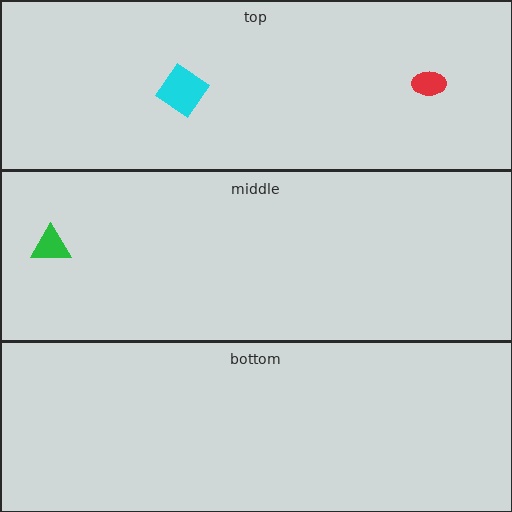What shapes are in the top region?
The red ellipse, the cyan diamond.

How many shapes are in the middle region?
1.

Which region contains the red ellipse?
The top region.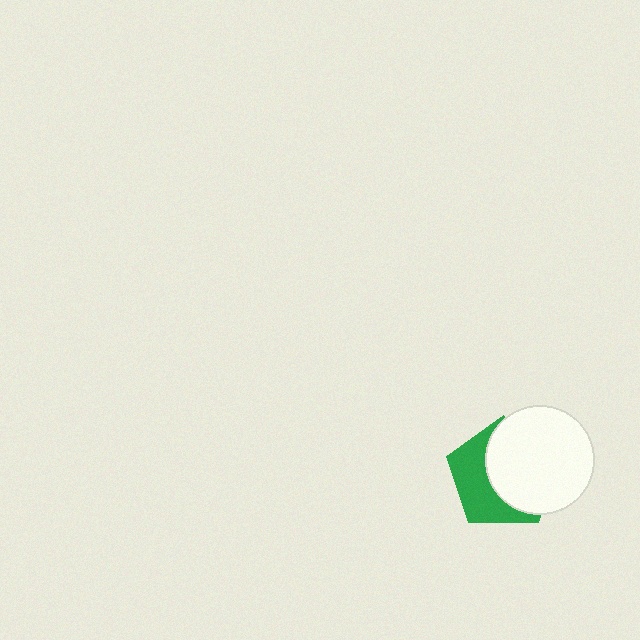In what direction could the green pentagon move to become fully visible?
The green pentagon could move left. That would shift it out from behind the white circle entirely.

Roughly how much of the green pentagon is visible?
A small part of it is visible (roughly 44%).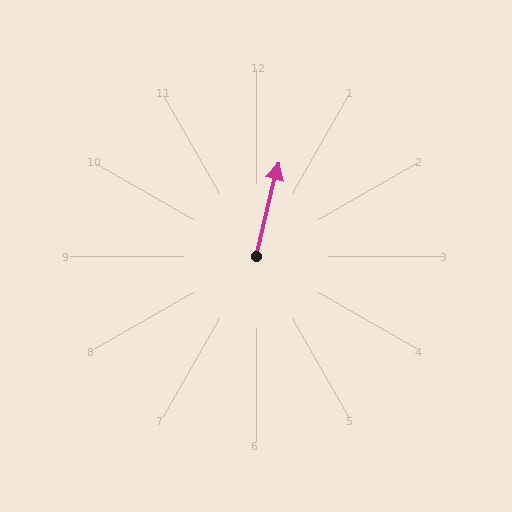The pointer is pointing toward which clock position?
Roughly 12 o'clock.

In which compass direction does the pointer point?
North.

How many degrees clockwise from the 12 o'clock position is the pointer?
Approximately 14 degrees.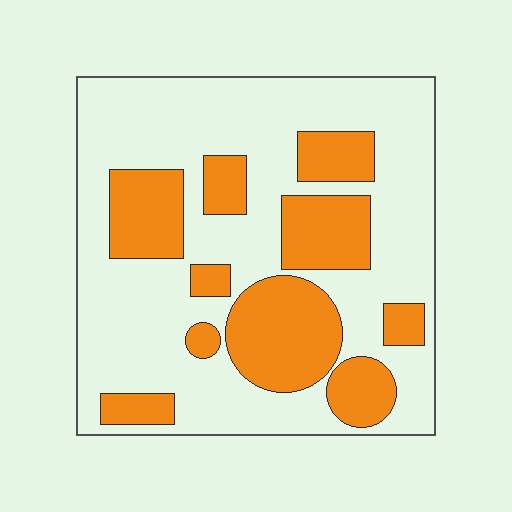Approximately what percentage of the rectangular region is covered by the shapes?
Approximately 30%.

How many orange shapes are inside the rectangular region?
10.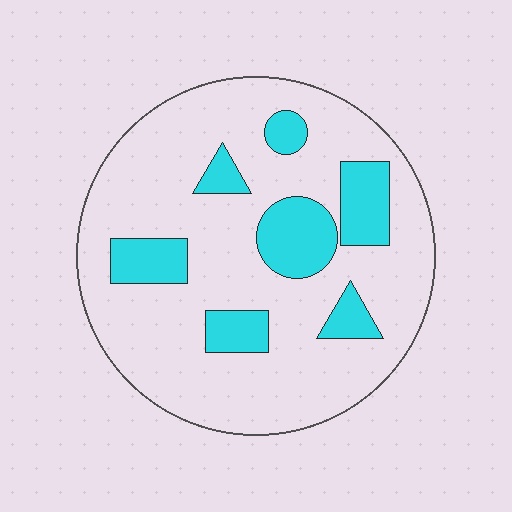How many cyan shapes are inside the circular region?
7.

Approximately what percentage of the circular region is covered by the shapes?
Approximately 20%.